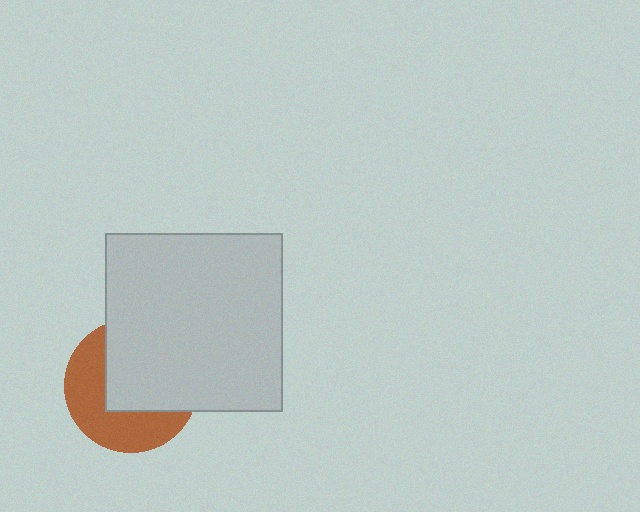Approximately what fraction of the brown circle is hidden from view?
Roughly 53% of the brown circle is hidden behind the light gray square.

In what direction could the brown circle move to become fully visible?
The brown circle could move toward the lower-left. That would shift it out from behind the light gray square entirely.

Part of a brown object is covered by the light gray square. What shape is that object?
It is a circle.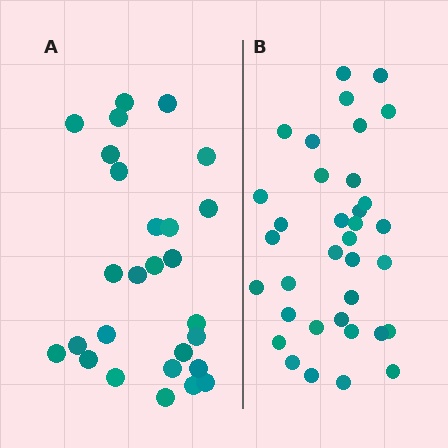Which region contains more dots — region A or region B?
Region B (the right region) has more dots.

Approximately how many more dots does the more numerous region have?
Region B has roughly 8 or so more dots than region A.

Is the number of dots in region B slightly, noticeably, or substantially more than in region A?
Region B has noticeably more, but not dramatically so. The ratio is roughly 1.3 to 1.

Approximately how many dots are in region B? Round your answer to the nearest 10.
About 40 dots. (The exact count is 35, which rounds to 40.)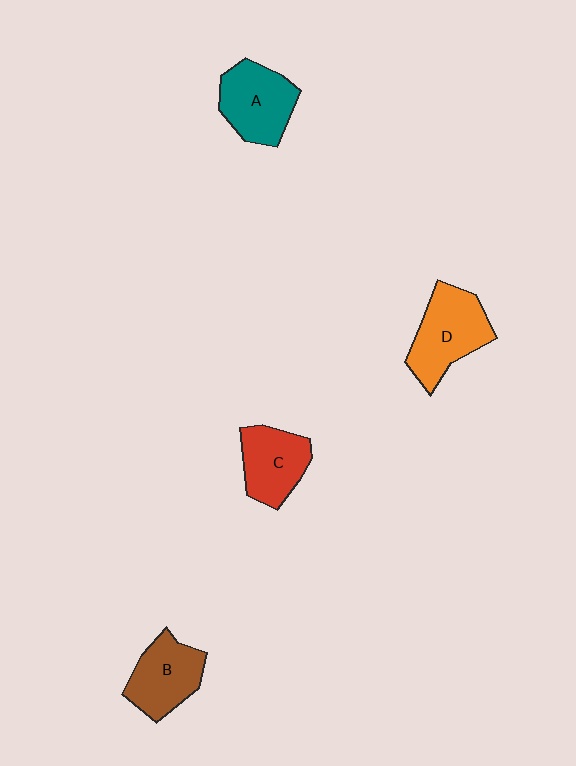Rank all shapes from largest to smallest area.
From largest to smallest: D (orange), A (teal), B (brown), C (red).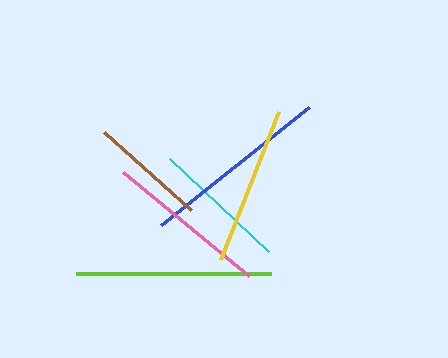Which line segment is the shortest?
The brown line is the shortest at approximately 116 pixels.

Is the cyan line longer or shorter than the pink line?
The pink line is longer than the cyan line.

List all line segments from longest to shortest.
From longest to shortest: lime, blue, pink, yellow, cyan, brown.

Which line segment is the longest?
The lime line is the longest at approximately 194 pixels.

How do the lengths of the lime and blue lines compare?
The lime and blue lines are approximately the same length.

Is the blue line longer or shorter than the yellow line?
The blue line is longer than the yellow line.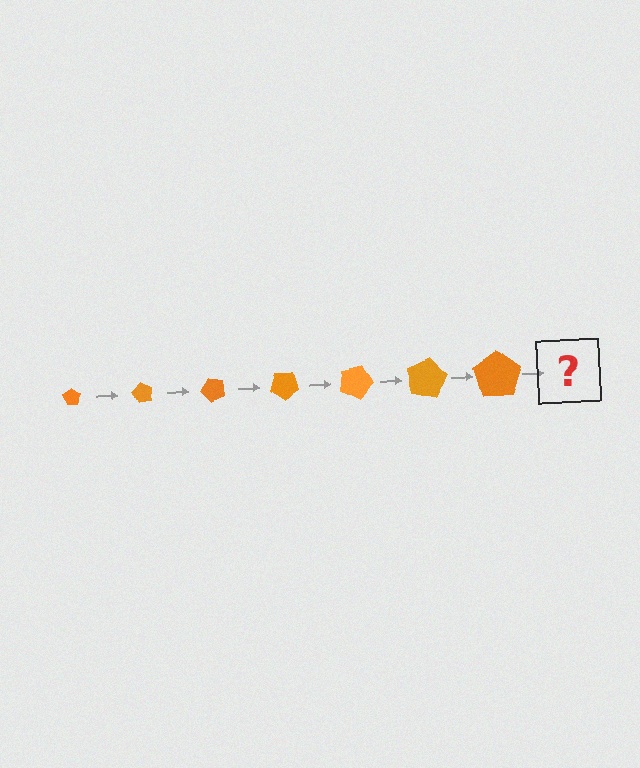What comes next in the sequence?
The next element should be a pentagon, larger than the previous one and rotated 420 degrees from the start.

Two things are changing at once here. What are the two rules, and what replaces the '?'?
The two rules are that the pentagon grows larger each step and it rotates 60 degrees each step. The '?' should be a pentagon, larger than the previous one and rotated 420 degrees from the start.